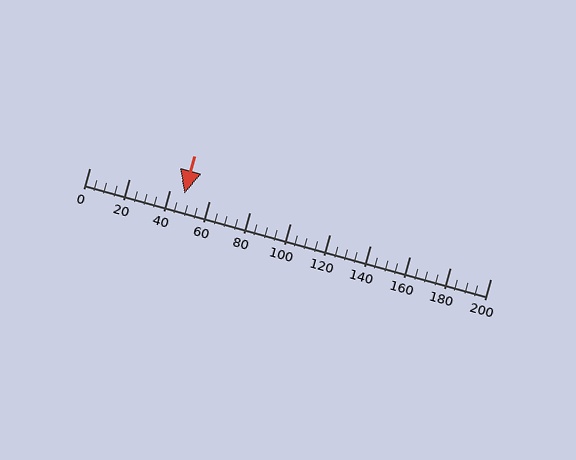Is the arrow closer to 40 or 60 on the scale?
The arrow is closer to 40.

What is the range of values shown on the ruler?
The ruler shows values from 0 to 200.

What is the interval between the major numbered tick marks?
The major tick marks are spaced 20 units apart.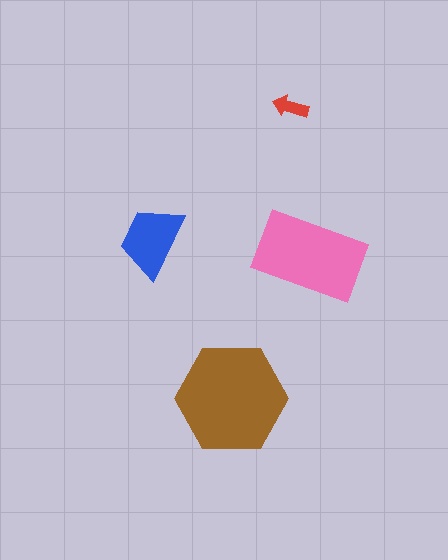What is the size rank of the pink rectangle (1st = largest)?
2nd.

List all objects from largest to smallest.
The brown hexagon, the pink rectangle, the blue trapezoid, the red arrow.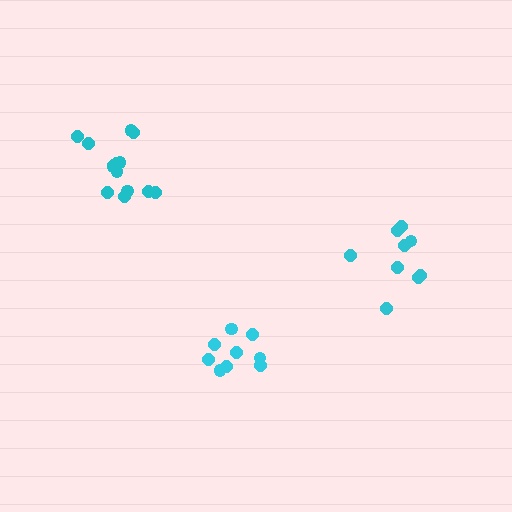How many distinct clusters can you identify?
There are 3 distinct clusters.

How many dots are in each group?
Group 1: 14 dots, Group 2: 9 dots, Group 3: 9 dots (32 total).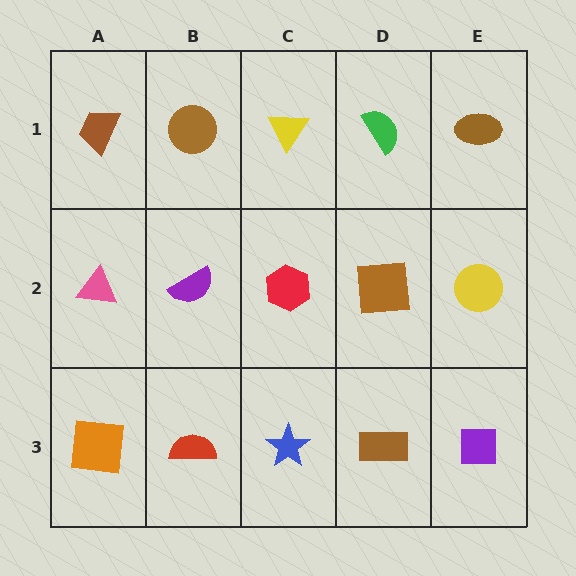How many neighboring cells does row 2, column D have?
4.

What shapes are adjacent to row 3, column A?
A pink triangle (row 2, column A), a red semicircle (row 3, column B).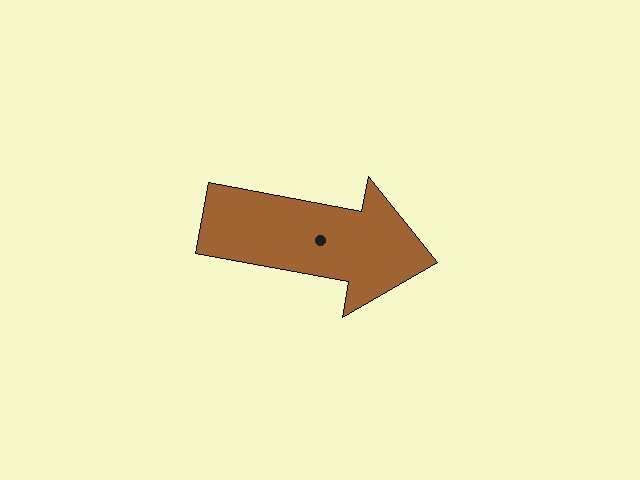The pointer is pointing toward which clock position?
Roughly 3 o'clock.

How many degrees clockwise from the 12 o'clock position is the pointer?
Approximately 101 degrees.